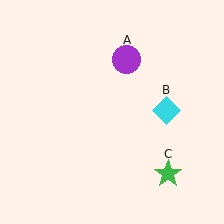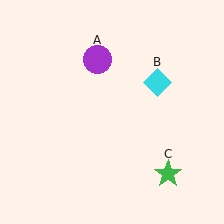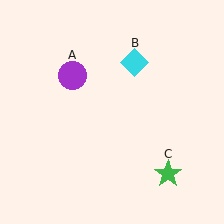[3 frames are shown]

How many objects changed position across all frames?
2 objects changed position: purple circle (object A), cyan diamond (object B).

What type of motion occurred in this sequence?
The purple circle (object A), cyan diamond (object B) rotated counterclockwise around the center of the scene.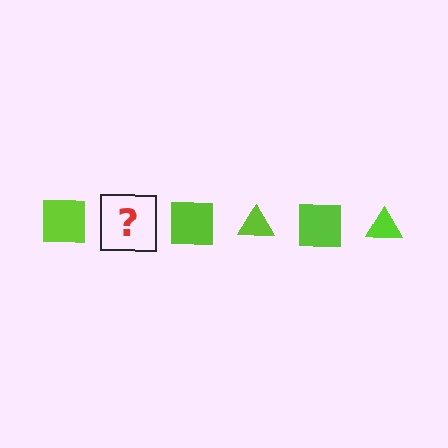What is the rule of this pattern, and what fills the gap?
The rule is that the pattern cycles through square, triangle shapes in lime. The gap should be filled with a lime triangle.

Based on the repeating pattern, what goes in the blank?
The blank should be a lime triangle.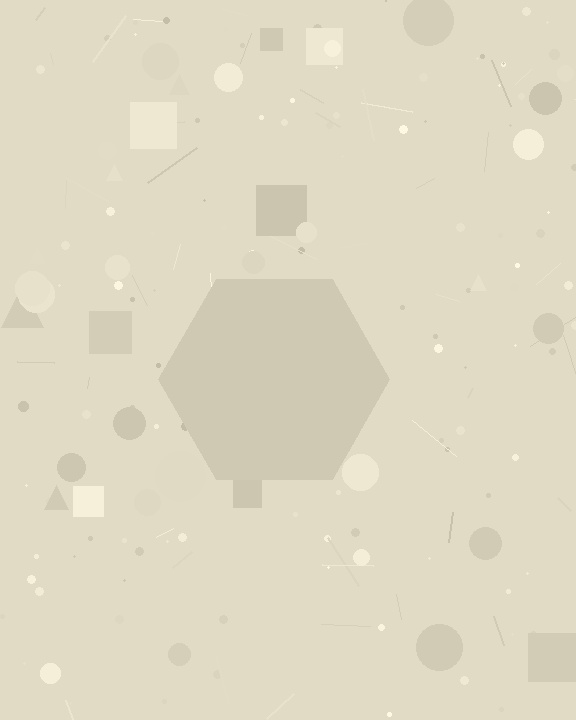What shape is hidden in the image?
A hexagon is hidden in the image.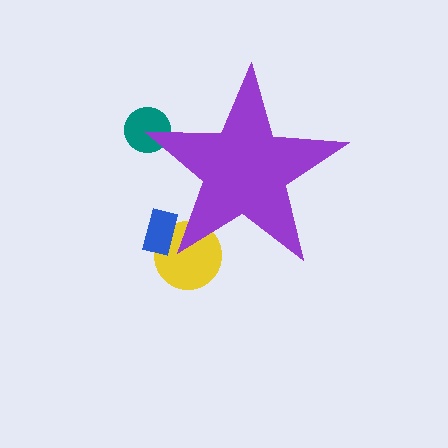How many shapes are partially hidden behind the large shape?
3 shapes are partially hidden.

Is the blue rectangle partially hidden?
Yes, the blue rectangle is partially hidden behind the purple star.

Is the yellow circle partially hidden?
Yes, the yellow circle is partially hidden behind the purple star.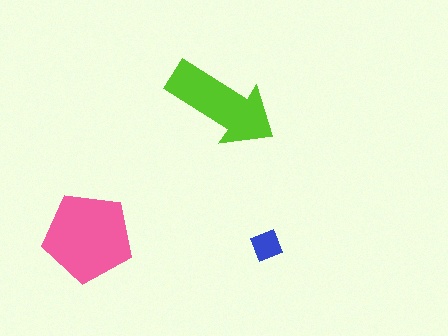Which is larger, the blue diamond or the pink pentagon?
The pink pentagon.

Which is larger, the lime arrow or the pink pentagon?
The pink pentagon.